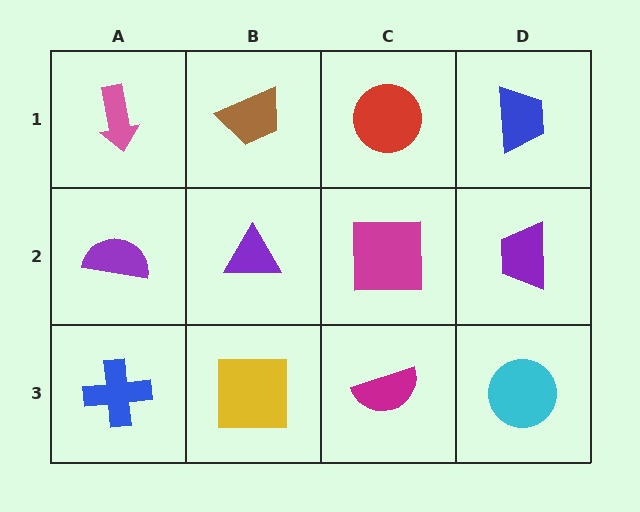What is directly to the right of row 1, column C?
A blue trapezoid.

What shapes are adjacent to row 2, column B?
A brown trapezoid (row 1, column B), a yellow square (row 3, column B), a purple semicircle (row 2, column A), a magenta square (row 2, column C).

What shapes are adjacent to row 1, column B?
A purple triangle (row 2, column B), a pink arrow (row 1, column A), a red circle (row 1, column C).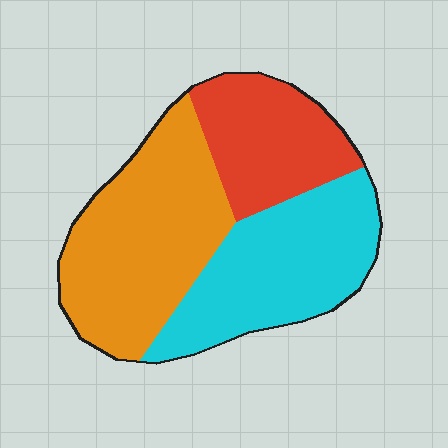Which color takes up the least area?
Red, at roughly 25%.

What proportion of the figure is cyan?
Cyan takes up between a quarter and a half of the figure.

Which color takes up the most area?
Orange, at roughly 40%.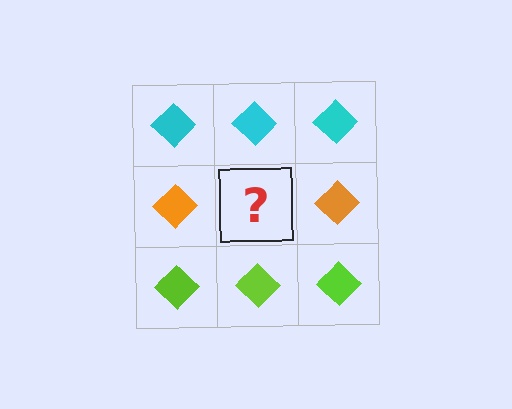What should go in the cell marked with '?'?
The missing cell should contain an orange diamond.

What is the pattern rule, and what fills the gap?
The rule is that each row has a consistent color. The gap should be filled with an orange diamond.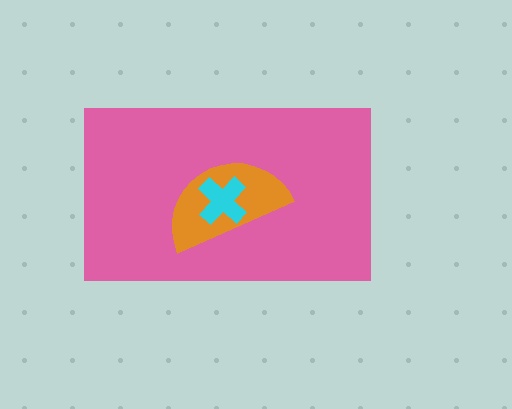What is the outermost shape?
The pink rectangle.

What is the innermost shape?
The cyan cross.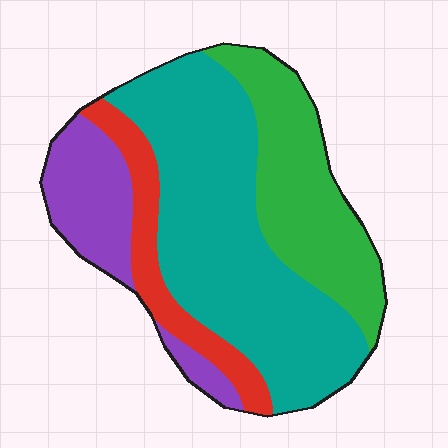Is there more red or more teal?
Teal.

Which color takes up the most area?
Teal, at roughly 45%.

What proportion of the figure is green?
Green covers roughly 25% of the figure.